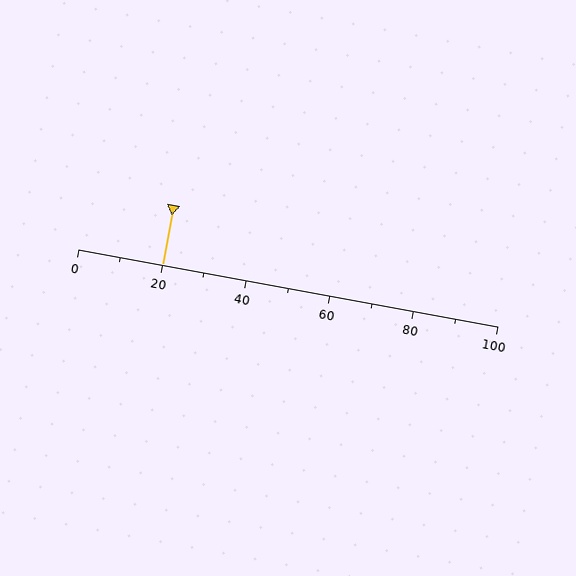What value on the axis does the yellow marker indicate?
The marker indicates approximately 20.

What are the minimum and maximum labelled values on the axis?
The axis runs from 0 to 100.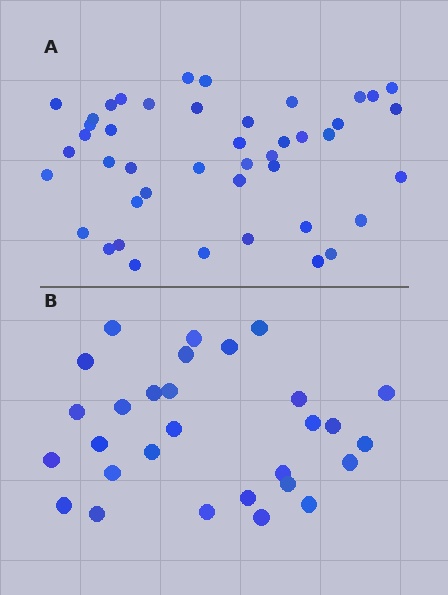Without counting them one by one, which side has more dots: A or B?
Region A (the top region) has more dots.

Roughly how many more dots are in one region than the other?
Region A has approximately 15 more dots than region B.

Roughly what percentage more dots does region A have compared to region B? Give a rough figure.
About 50% more.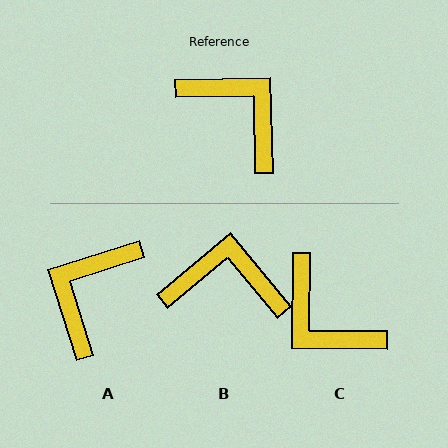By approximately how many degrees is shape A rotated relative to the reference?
Approximately 106 degrees counter-clockwise.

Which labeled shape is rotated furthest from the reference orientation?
C, about 178 degrees away.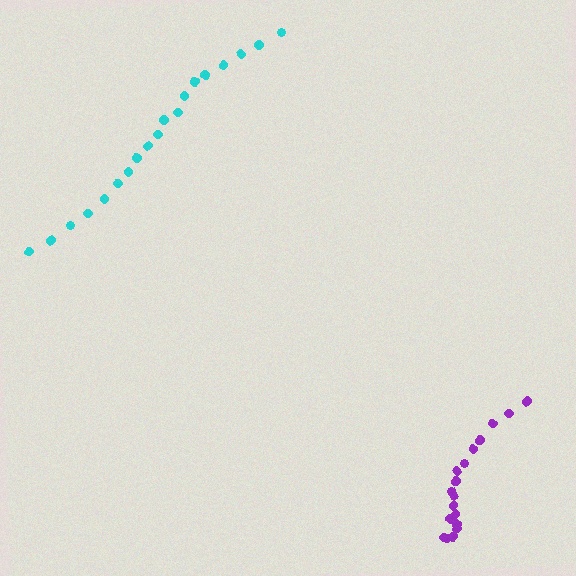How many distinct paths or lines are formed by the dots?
There are 2 distinct paths.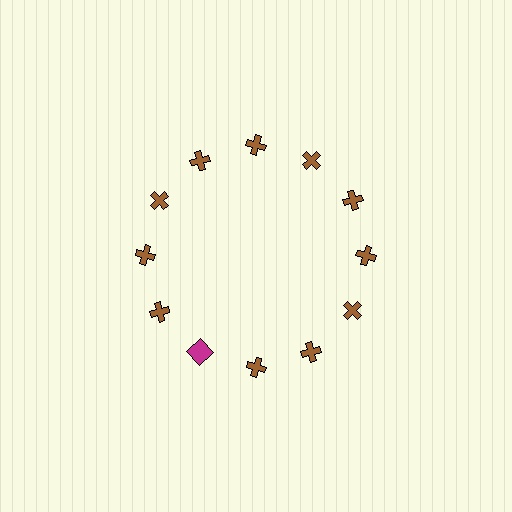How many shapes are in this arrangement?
There are 12 shapes arranged in a ring pattern.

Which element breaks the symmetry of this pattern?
The magenta square at roughly the 7 o'clock position breaks the symmetry. All other shapes are brown crosses.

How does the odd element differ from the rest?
It differs in both color (magenta instead of brown) and shape (square instead of cross).